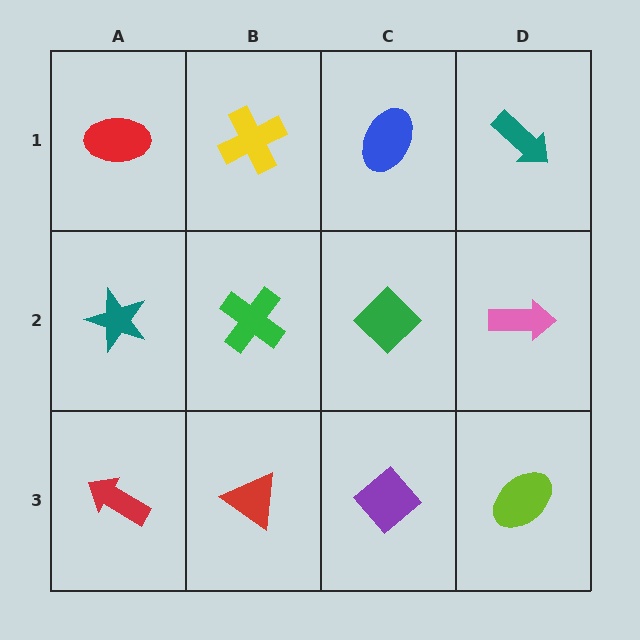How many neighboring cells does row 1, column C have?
3.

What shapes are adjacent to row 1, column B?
A green cross (row 2, column B), a red ellipse (row 1, column A), a blue ellipse (row 1, column C).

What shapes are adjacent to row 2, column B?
A yellow cross (row 1, column B), a red triangle (row 3, column B), a teal star (row 2, column A), a green diamond (row 2, column C).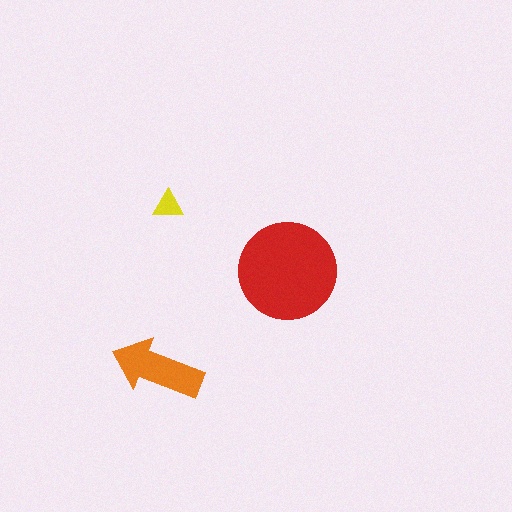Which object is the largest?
The red circle.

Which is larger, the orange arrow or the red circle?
The red circle.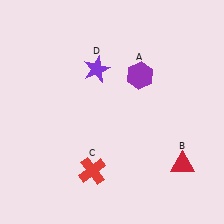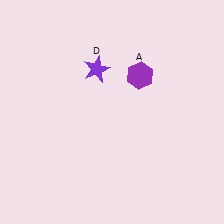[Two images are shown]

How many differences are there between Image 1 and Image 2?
There are 2 differences between the two images.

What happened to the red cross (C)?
The red cross (C) was removed in Image 2. It was in the bottom-left area of Image 1.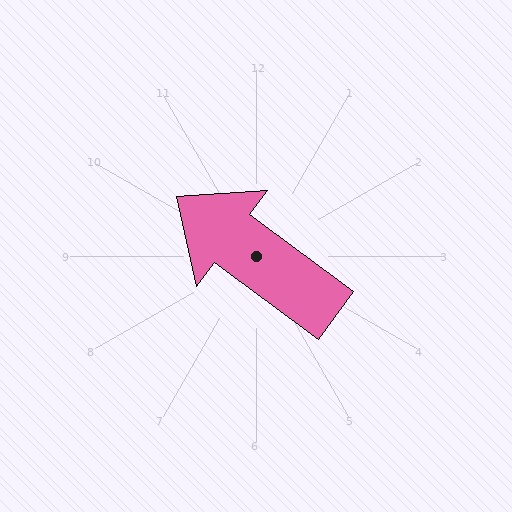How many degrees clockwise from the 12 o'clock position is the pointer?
Approximately 307 degrees.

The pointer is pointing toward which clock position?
Roughly 10 o'clock.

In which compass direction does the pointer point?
Northwest.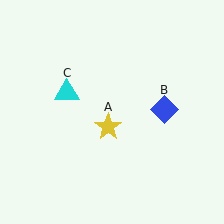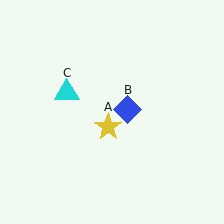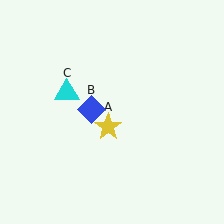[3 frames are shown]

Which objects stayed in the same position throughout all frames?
Yellow star (object A) and cyan triangle (object C) remained stationary.